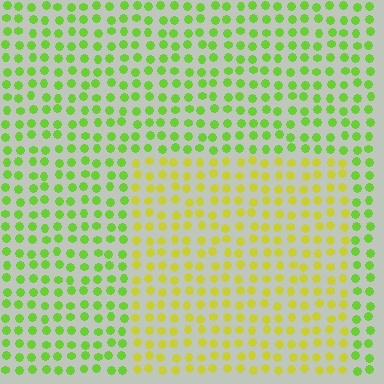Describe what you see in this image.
The image is filled with small lime elements in a uniform arrangement. A rectangle-shaped region is visible where the elements are tinted to a slightly different hue, forming a subtle color boundary.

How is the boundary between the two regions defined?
The boundary is defined purely by a slight shift in hue (about 37 degrees). Spacing, size, and orientation are identical on both sides.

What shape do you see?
I see a rectangle.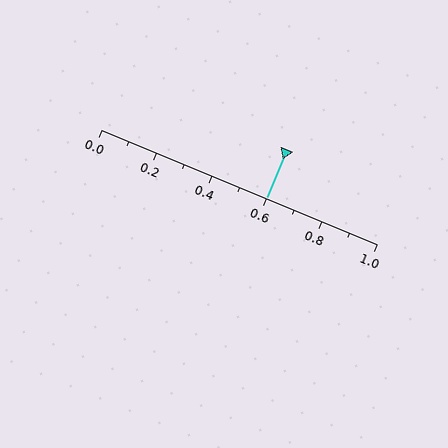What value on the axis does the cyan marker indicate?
The marker indicates approximately 0.6.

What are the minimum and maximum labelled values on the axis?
The axis runs from 0.0 to 1.0.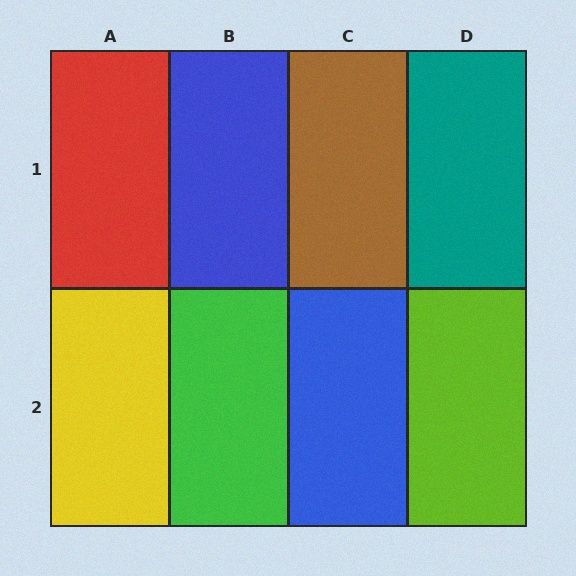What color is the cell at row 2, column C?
Blue.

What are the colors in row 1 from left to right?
Red, blue, brown, teal.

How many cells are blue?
2 cells are blue.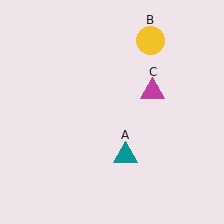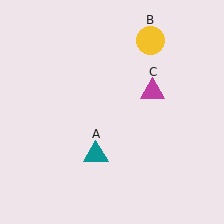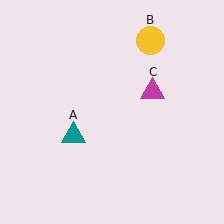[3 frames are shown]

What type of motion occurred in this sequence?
The teal triangle (object A) rotated clockwise around the center of the scene.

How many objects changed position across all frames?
1 object changed position: teal triangle (object A).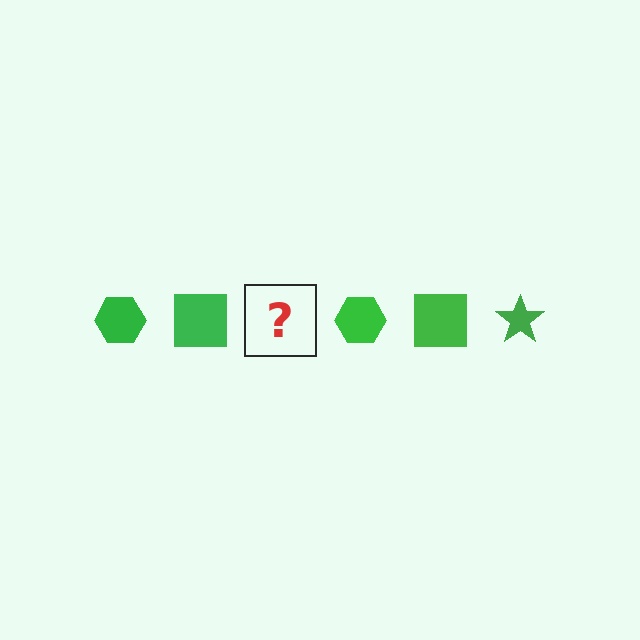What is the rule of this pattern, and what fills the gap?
The rule is that the pattern cycles through hexagon, square, star shapes in green. The gap should be filled with a green star.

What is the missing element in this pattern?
The missing element is a green star.